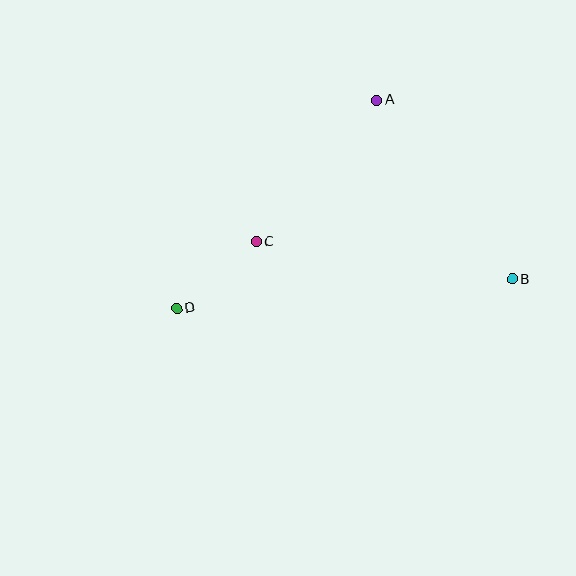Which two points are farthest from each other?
Points B and D are farthest from each other.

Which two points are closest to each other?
Points C and D are closest to each other.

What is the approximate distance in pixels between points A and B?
The distance between A and B is approximately 224 pixels.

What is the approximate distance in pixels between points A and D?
The distance between A and D is approximately 289 pixels.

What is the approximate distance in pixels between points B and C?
The distance between B and C is approximately 258 pixels.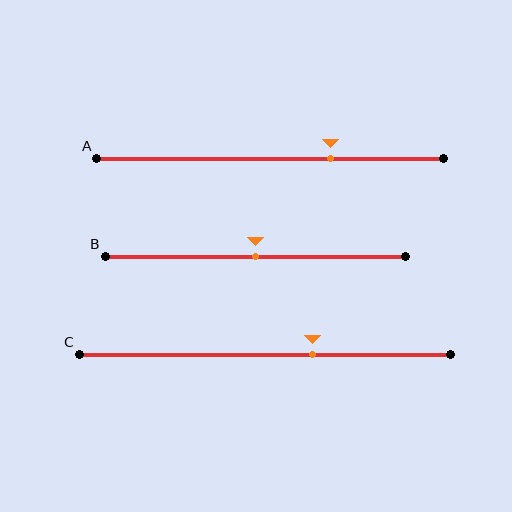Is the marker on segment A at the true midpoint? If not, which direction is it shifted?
No, the marker on segment A is shifted to the right by about 17% of the segment length.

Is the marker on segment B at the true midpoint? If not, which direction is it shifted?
Yes, the marker on segment B is at the true midpoint.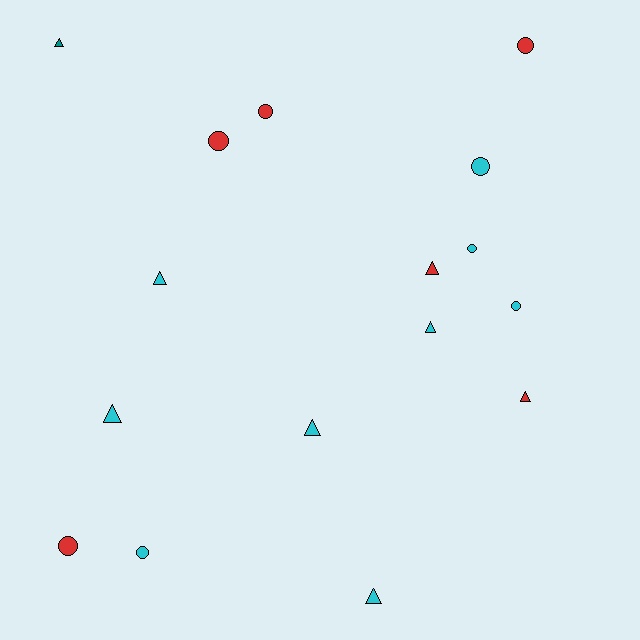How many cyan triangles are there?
There are 5 cyan triangles.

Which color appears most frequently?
Cyan, with 9 objects.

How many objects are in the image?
There are 16 objects.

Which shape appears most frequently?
Circle, with 8 objects.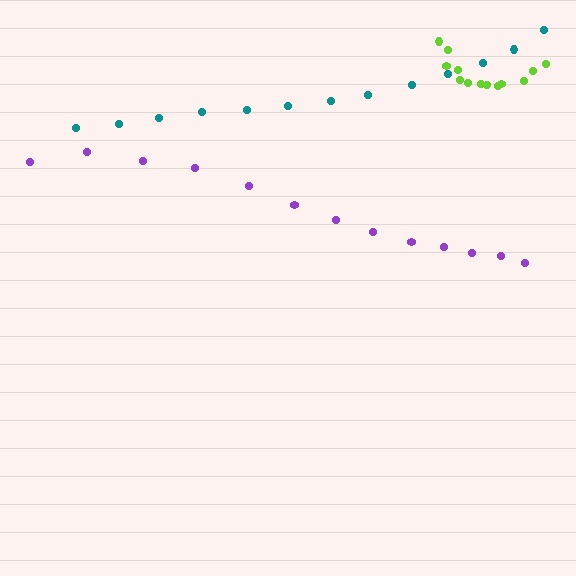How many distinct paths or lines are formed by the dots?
There are 3 distinct paths.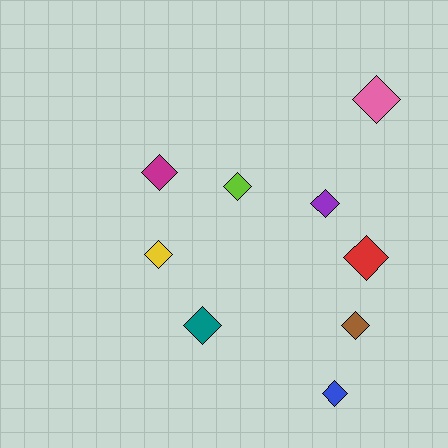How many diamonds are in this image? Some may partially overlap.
There are 9 diamonds.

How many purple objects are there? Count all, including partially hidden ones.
There is 1 purple object.